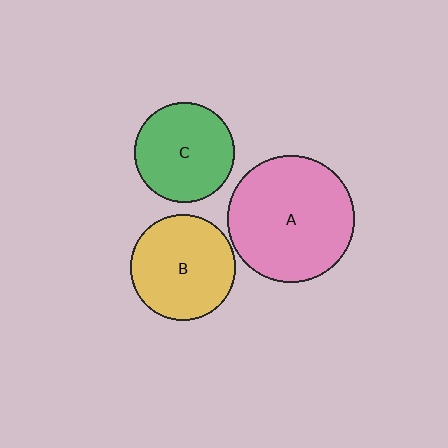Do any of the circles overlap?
No, none of the circles overlap.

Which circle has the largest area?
Circle A (pink).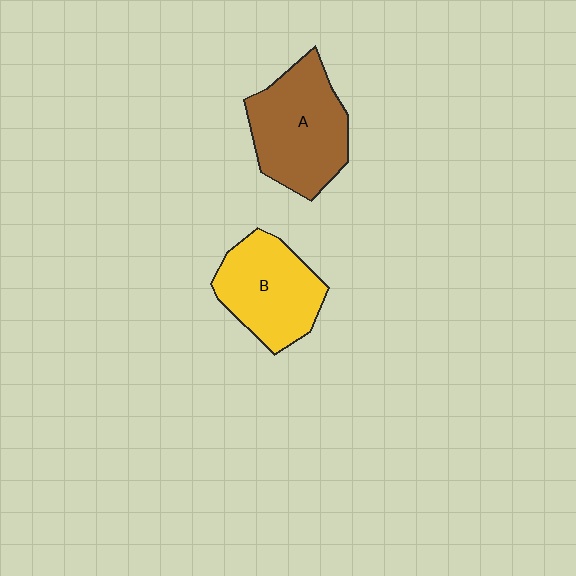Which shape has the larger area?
Shape A (brown).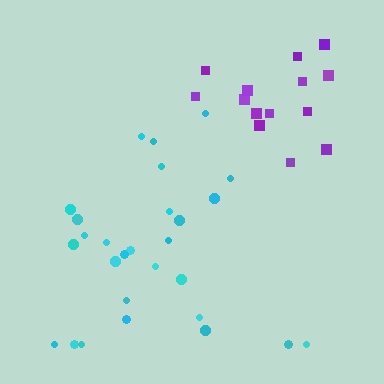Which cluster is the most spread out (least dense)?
Cyan.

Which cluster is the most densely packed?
Purple.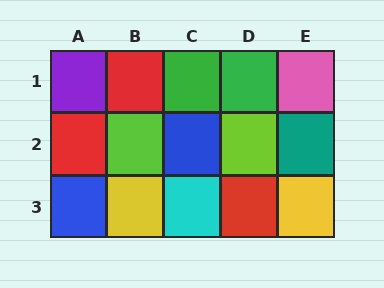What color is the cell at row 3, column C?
Cyan.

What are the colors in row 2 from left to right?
Red, lime, blue, lime, teal.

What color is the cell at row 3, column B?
Yellow.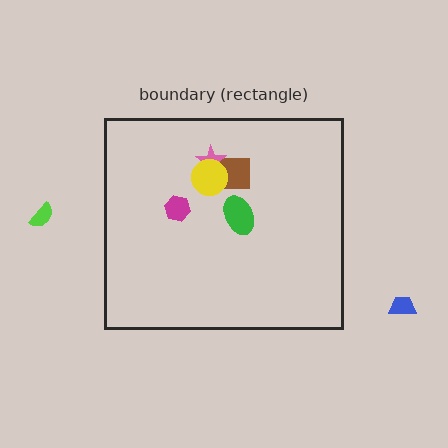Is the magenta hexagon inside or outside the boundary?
Inside.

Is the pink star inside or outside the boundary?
Inside.